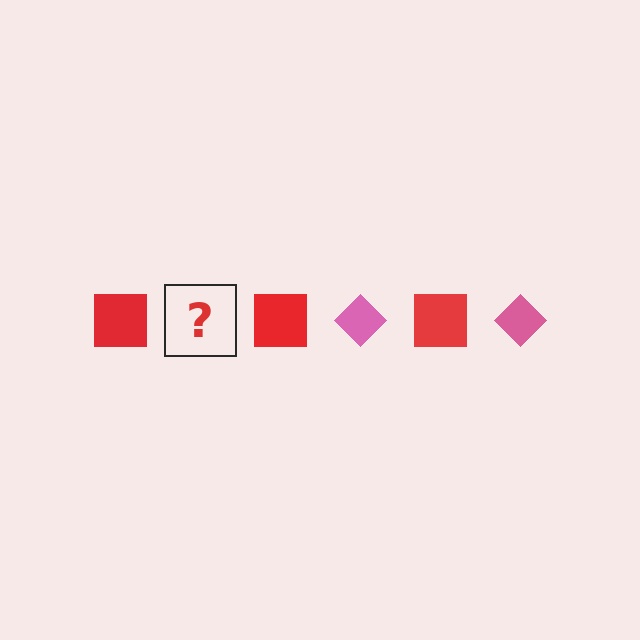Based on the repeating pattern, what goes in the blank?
The blank should be a pink diamond.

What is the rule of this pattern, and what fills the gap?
The rule is that the pattern alternates between red square and pink diamond. The gap should be filled with a pink diamond.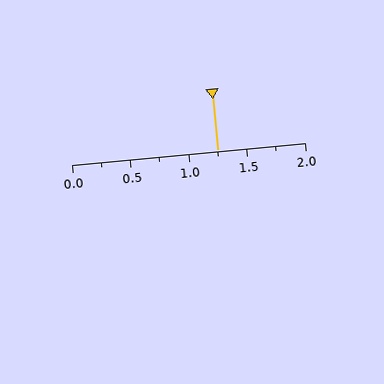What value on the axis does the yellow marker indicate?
The marker indicates approximately 1.25.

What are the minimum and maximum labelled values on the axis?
The axis runs from 0.0 to 2.0.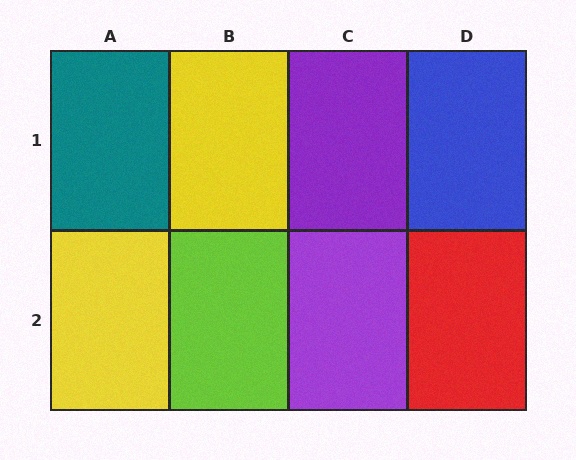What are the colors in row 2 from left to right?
Yellow, lime, purple, red.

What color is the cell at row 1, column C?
Purple.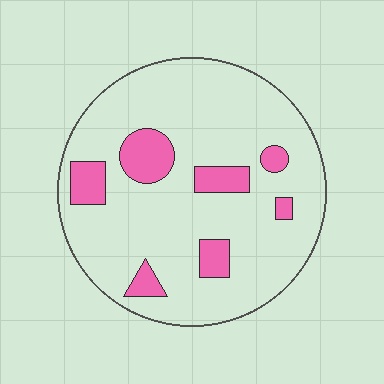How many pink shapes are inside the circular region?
7.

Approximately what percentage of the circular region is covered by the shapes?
Approximately 15%.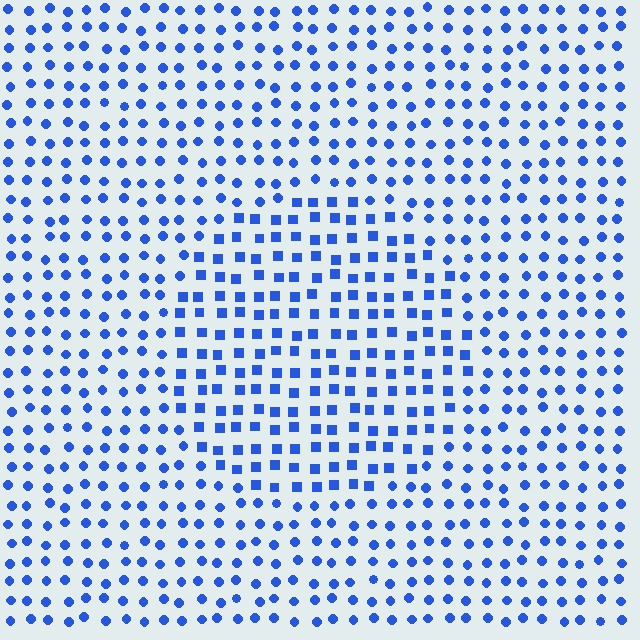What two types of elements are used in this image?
The image uses squares inside the circle region and circles outside it.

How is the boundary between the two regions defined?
The boundary is defined by a change in element shape: squares inside vs. circles outside. All elements share the same color and spacing.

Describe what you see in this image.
The image is filled with small blue elements arranged in a uniform grid. A circle-shaped region contains squares, while the surrounding area contains circles. The boundary is defined purely by the change in element shape.